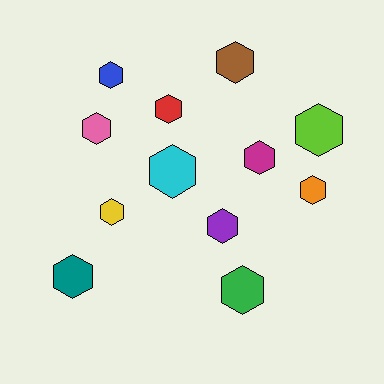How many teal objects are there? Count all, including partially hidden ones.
There is 1 teal object.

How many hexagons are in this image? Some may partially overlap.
There are 12 hexagons.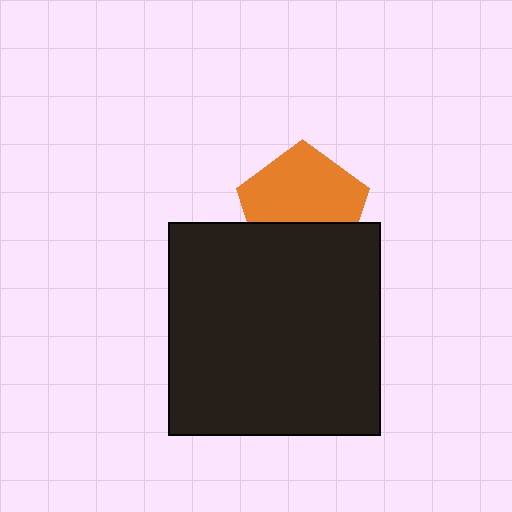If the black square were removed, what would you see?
You would see the complete orange pentagon.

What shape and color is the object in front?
The object in front is a black square.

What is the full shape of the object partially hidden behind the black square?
The partially hidden object is an orange pentagon.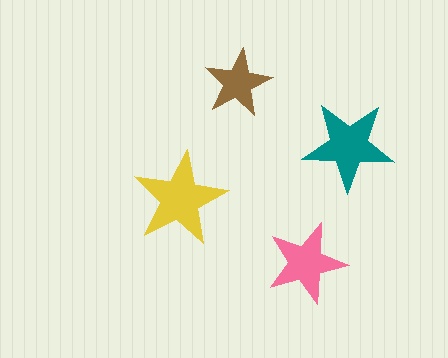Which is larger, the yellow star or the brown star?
The yellow one.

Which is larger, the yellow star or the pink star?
The yellow one.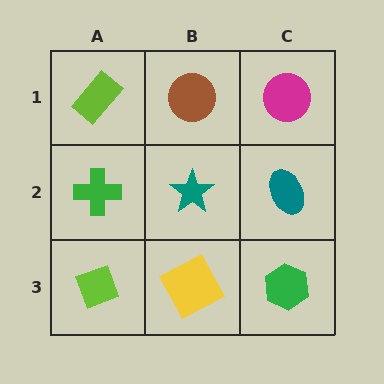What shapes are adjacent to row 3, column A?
A green cross (row 2, column A), a yellow square (row 3, column B).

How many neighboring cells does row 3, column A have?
2.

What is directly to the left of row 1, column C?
A brown circle.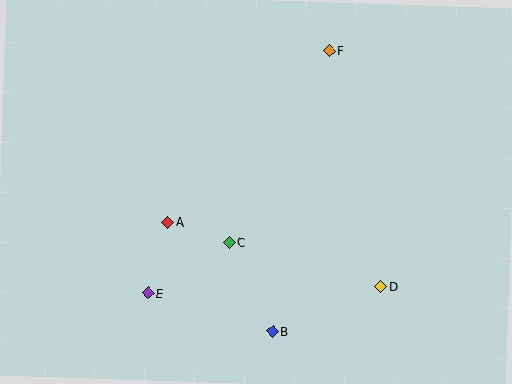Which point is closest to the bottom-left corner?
Point E is closest to the bottom-left corner.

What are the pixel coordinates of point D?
Point D is at (381, 286).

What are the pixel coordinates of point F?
Point F is at (329, 51).